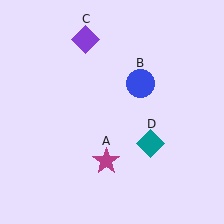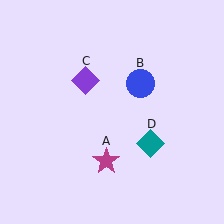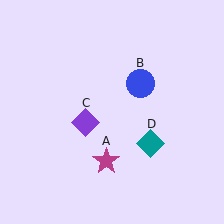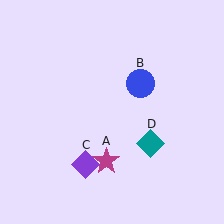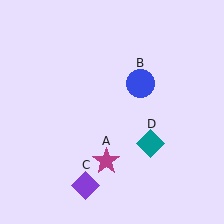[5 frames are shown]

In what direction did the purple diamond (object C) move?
The purple diamond (object C) moved down.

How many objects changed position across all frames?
1 object changed position: purple diamond (object C).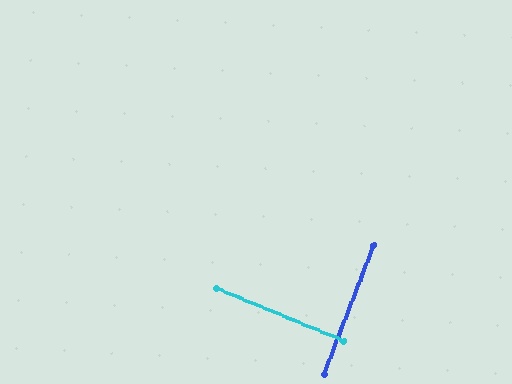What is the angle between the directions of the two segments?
Approximately 88 degrees.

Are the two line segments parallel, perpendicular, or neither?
Perpendicular — they meet at approximately 88°.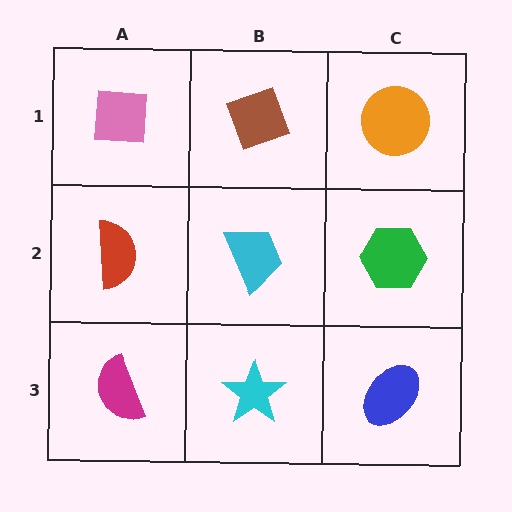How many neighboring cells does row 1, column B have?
3.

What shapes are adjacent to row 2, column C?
An orange circle (row 1, column C), a blue ellipse (row 3, column C), a cyan trapezoid (row 2, column B).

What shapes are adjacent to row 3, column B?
A cyan trapezoid (row 2, column B), a magenta semicircle (row 3, column A), a blue ellipse (row 3, column C).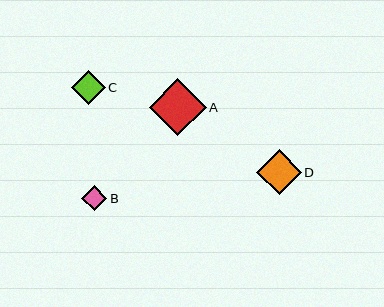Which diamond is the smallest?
Diamond B is the smallest with a size of approximately 25 pixels.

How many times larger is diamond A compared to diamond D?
Diamond A is approximately 1.3 times the size of diamond D.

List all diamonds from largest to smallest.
From largest to smallest: A, D, C, B.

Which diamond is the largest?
Diamond A is the largest with a size of approximately 57 pixels.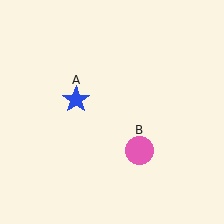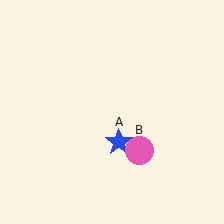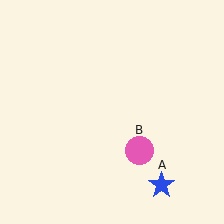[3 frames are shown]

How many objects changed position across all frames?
1 object changed position: blue star (object A).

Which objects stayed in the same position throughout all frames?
Pink circle (object B) remained stationary.